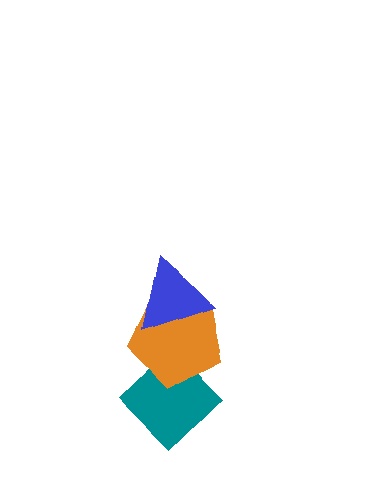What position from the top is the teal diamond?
The teal diamond is 3rd from the top.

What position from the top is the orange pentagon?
The orange pentagon is 2nd from the top.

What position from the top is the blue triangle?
The blue triangle is 1st from the top.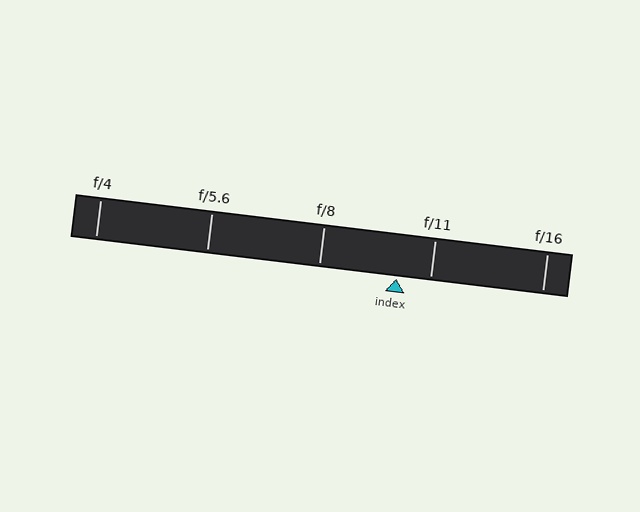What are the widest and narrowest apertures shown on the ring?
The widest aperture shown is f/4 and the narrowest is f/16.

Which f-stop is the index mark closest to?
The index mark is closest to f/11.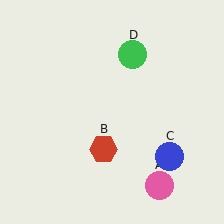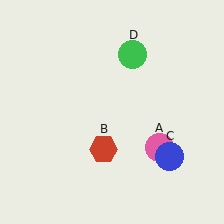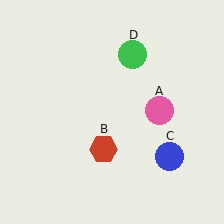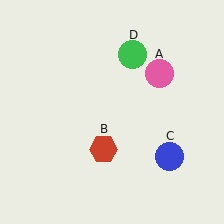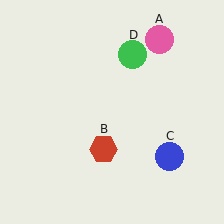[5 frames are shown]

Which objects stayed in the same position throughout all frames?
Red hexagon (object B) and blue circle (object C) and green circle (object D) remained stationary.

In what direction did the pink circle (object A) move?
The pink circle (object A) moved up.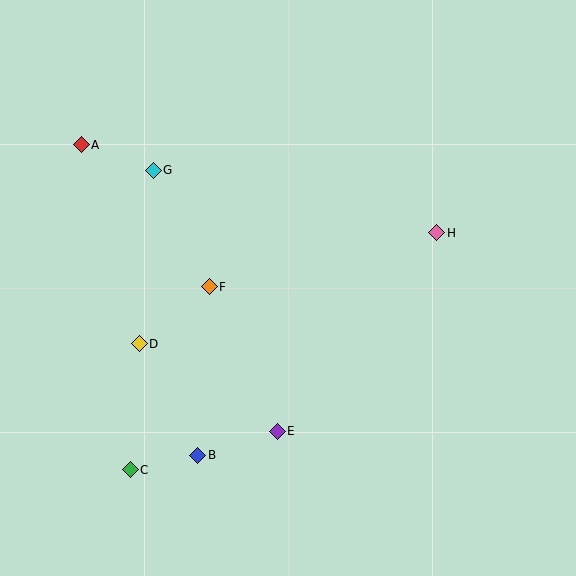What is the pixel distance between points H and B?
The distance between H and B is 326 pixels.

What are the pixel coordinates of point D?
Point D is at (139, 344).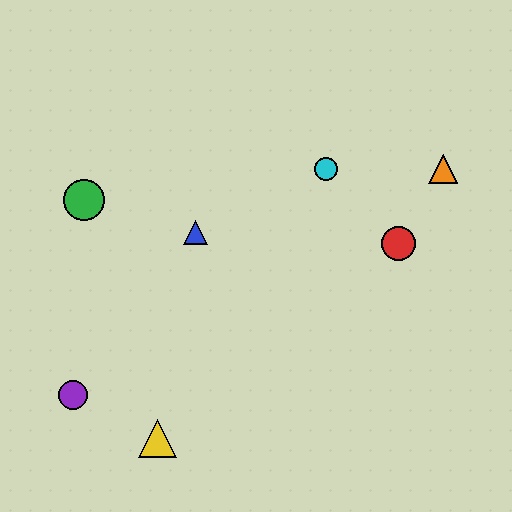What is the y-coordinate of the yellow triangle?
The yellow triangle is at y≈439.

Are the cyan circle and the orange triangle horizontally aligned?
Yes, both are at y≈169.